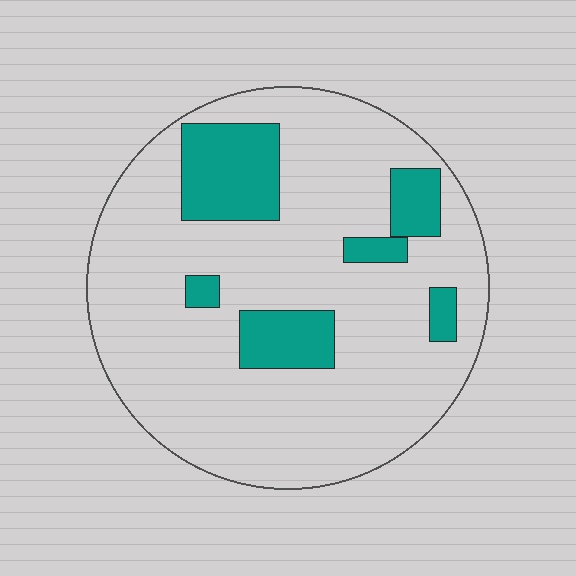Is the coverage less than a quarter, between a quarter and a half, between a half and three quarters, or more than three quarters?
Less than a quarter.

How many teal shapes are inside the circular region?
6.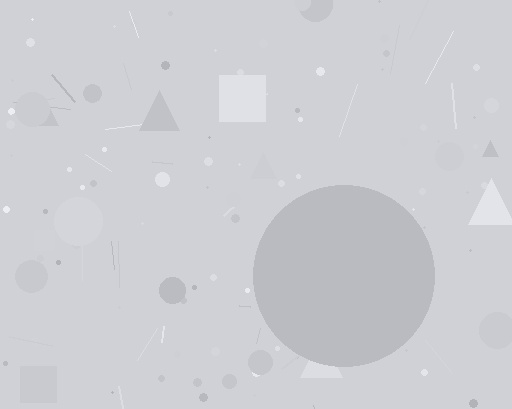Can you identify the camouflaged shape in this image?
The camouflaged shape is a circle.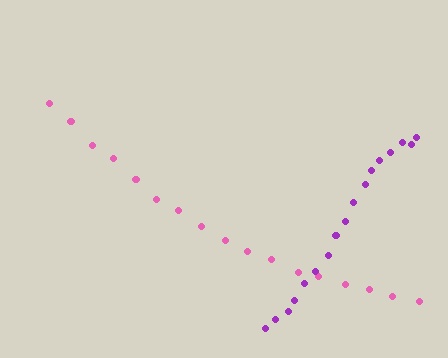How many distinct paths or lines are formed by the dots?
There are 2 distinct paths.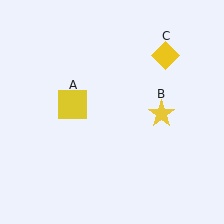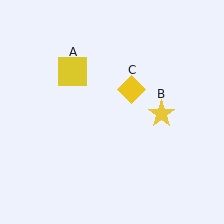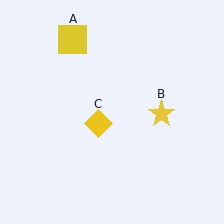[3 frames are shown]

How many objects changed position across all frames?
2 objects changed position: yellow square (object A), yellow diamond (object C).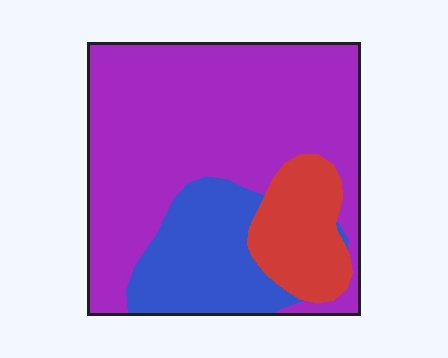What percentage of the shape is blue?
Blue covers roughly 20% of the shape.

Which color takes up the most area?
Purple, at roughly 65%.